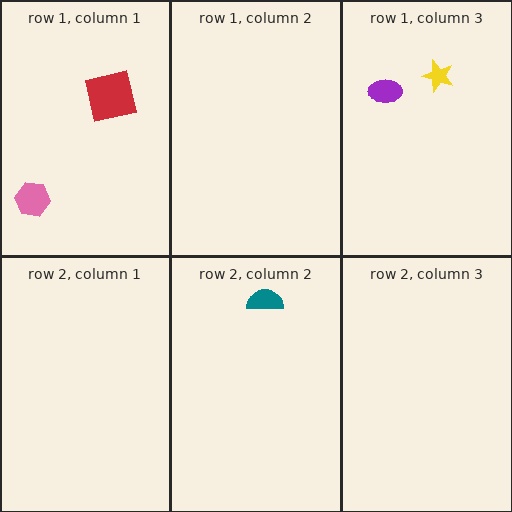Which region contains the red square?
The row 1, column 1 region.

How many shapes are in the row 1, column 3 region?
2.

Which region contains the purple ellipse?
The row 1, column 3 region.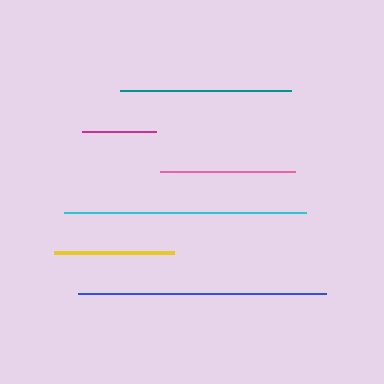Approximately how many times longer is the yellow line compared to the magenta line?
The yellow line is approximately 1.6 times the length of the magenta line.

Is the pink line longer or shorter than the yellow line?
The pink line is longer than the yellow line.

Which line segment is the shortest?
The magenta line is the shortest at approximately 74 pixels.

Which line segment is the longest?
The blue line is the longest at approximately 247 pixels.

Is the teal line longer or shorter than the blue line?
The blue line is longer than the teal line.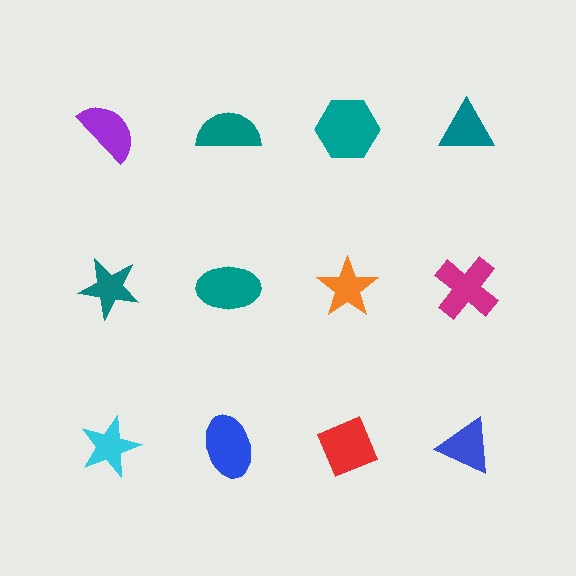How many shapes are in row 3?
4 shapes.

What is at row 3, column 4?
A blue triangle.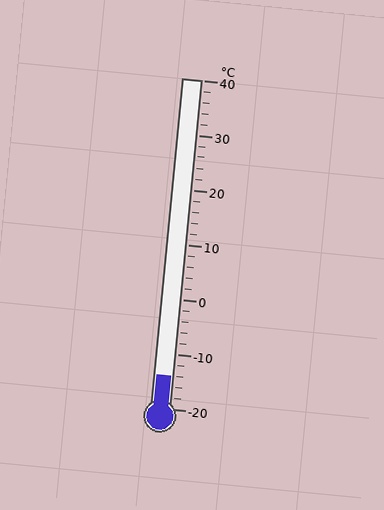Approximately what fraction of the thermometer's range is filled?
The thermometer is filled to approximately 10% of its range.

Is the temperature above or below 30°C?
The temperature is below 30°C.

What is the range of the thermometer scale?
The thermometer scale ranges from -20°C to 40°C.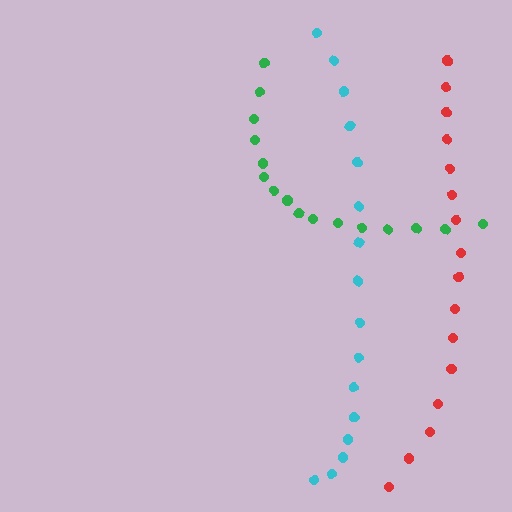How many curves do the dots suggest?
There are 3 distinct paths.